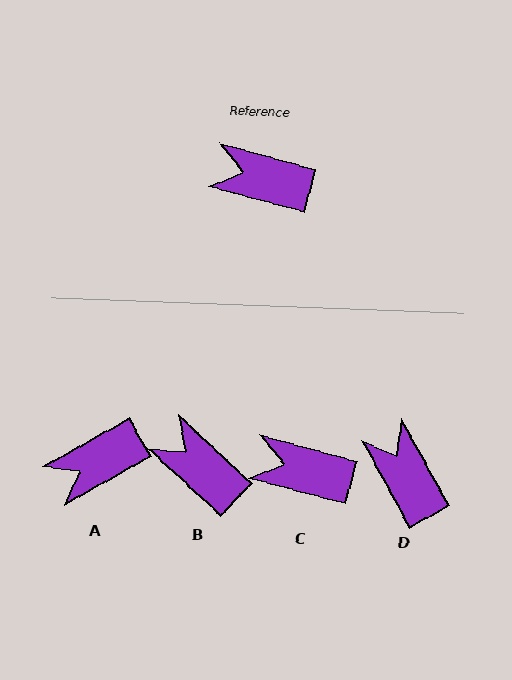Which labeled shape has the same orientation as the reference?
C.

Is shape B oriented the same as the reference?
No, it is off by about 28 degrees.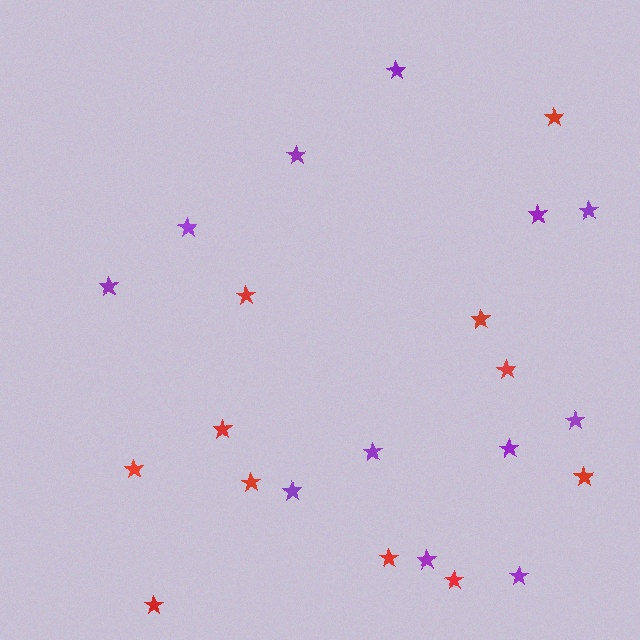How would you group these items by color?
There are 2 groups: one group of red stars (11) and one group of purple stars (12).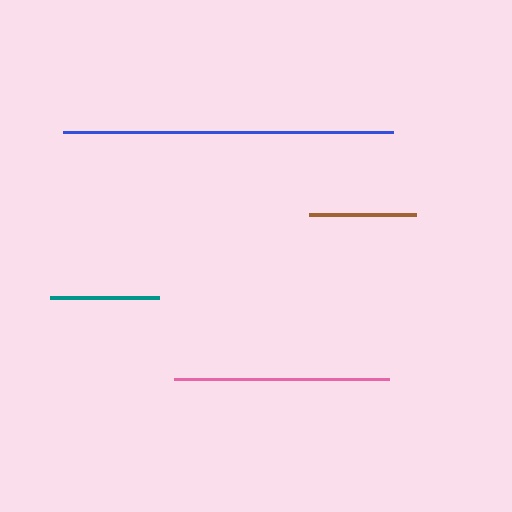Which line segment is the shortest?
The brown line is the shortest at approximately 107 pixels.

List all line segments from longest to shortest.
From longest to shortest: blue, pink, teal, brown.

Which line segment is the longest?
The blue line is the longest at approximately 330 pixels.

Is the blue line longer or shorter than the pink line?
The blue line is longer than the pink line.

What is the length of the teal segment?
The teal segment is approximately 109 pixels long.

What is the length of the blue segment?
The blue segment is approximately 330 pixels long.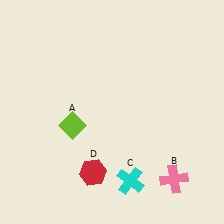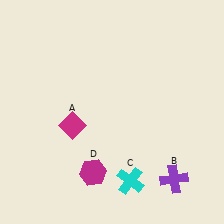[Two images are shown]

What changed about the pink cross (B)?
In Image 1, B is pink. In Image 2, it changed to purple.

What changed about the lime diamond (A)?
In Image 1, A is lime. In Image 2, it changed to magenta.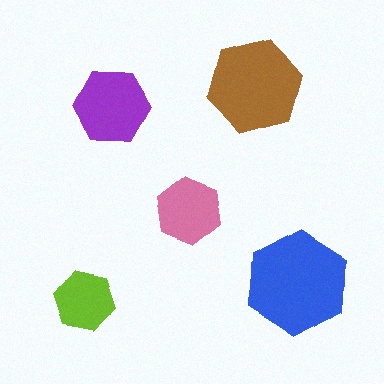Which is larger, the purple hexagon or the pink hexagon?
The purple one.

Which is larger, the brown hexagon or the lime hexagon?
The brown one.